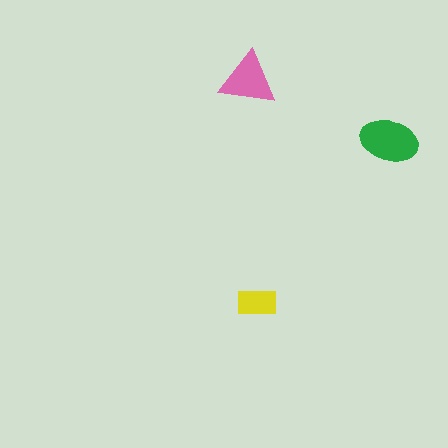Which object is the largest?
The green ellipse.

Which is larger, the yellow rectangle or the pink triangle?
The pink triangle.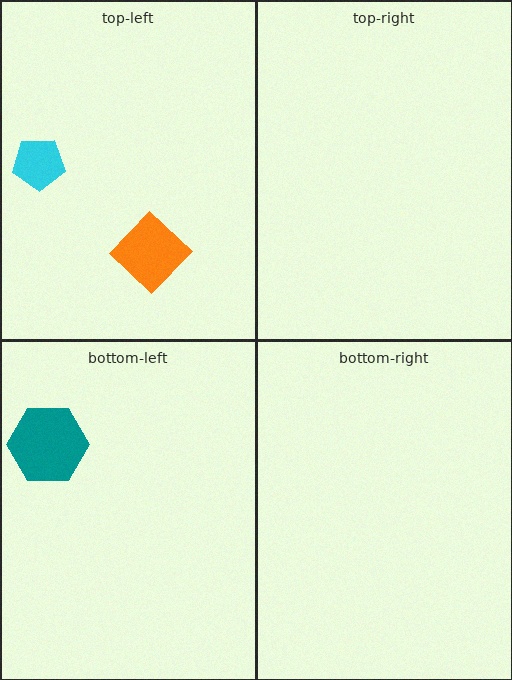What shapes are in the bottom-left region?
The teal hexagon.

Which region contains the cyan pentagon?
The top-left region.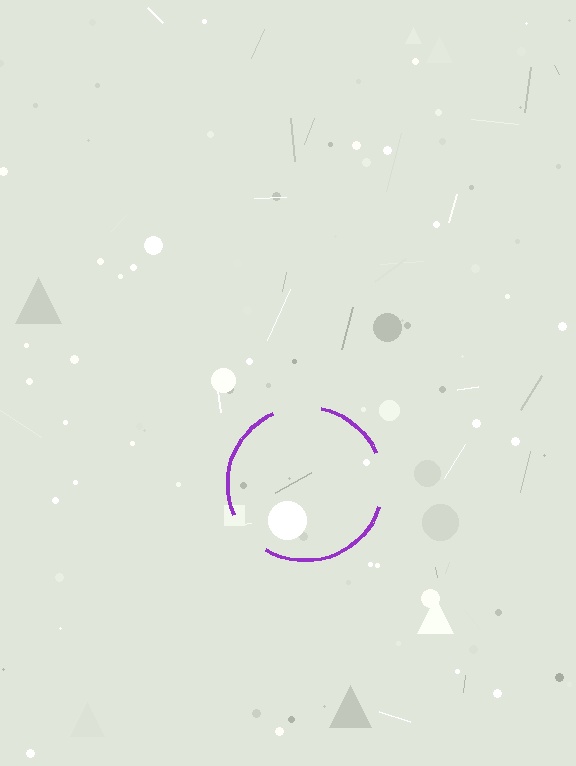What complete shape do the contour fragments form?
The contour fragments form a circle.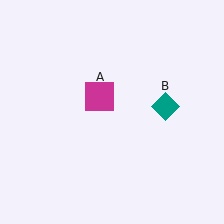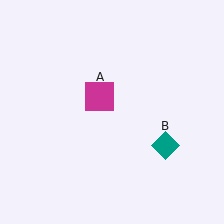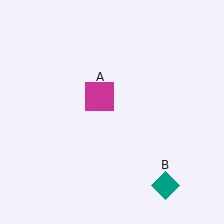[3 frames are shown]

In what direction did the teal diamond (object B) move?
The teal diamond (object B) moved down.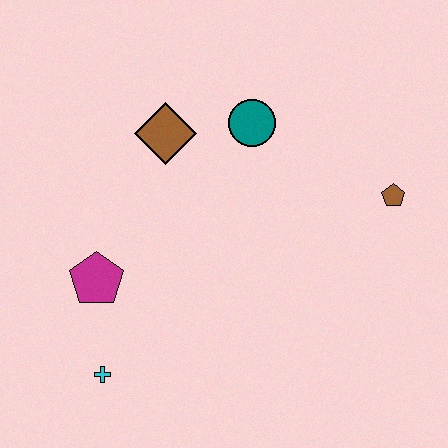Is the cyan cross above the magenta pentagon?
No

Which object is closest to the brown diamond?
The teal circle is closest to the brown diamond.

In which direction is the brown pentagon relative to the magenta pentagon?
The brown pentagon is to the right of the magenta pentagon.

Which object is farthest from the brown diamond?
The cyan cross is farthest from the brown diamond.